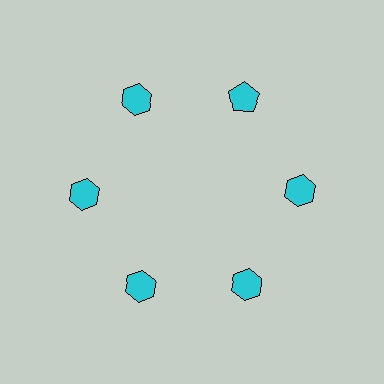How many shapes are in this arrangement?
There are 6 shapes arranged in a ring pattern.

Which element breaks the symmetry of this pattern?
The cyan pentagon at roughly the 1 o'clock position breaks the symmetry. All other shapes are cyan hexagons.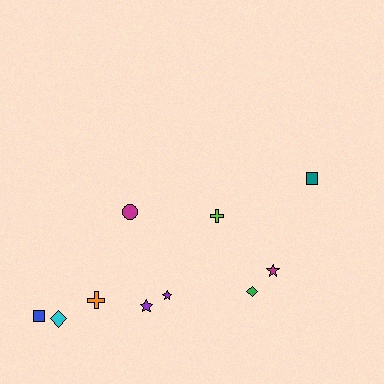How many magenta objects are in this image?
There are 2 magenta objects.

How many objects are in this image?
There are 10 objects.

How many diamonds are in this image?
There are 2 diamonds.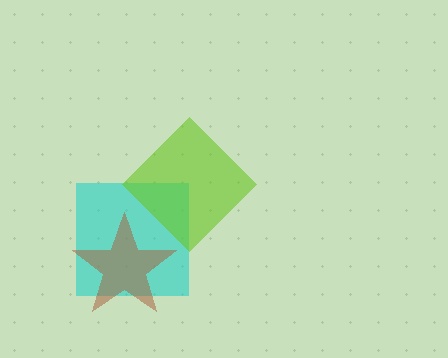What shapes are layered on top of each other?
The layered shapes are: a cyan square, a brown star, a lime diamond.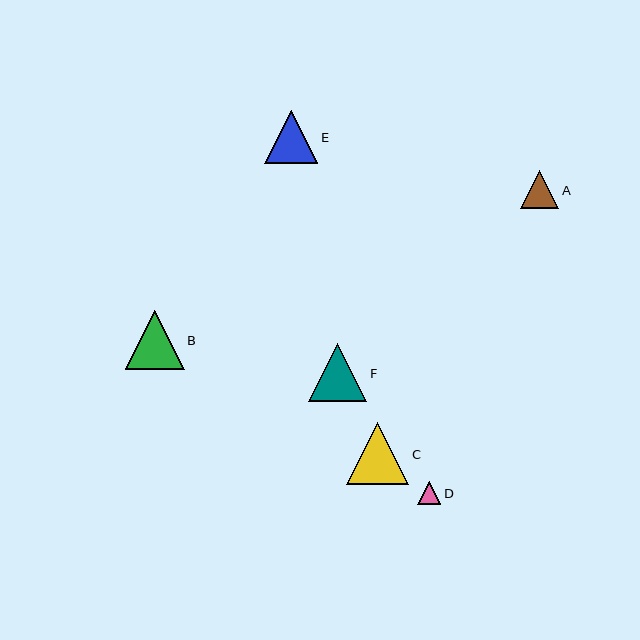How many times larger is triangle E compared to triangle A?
Triangle E is approximately 1.4 times the size of triangle A.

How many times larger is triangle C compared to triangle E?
Triangle C is approximately 1.2 times the size of triangle E.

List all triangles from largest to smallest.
From largest to smallest: C, B, F, E, A, D.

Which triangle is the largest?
Triangle C is the largest with a size of approximately 62 pixels.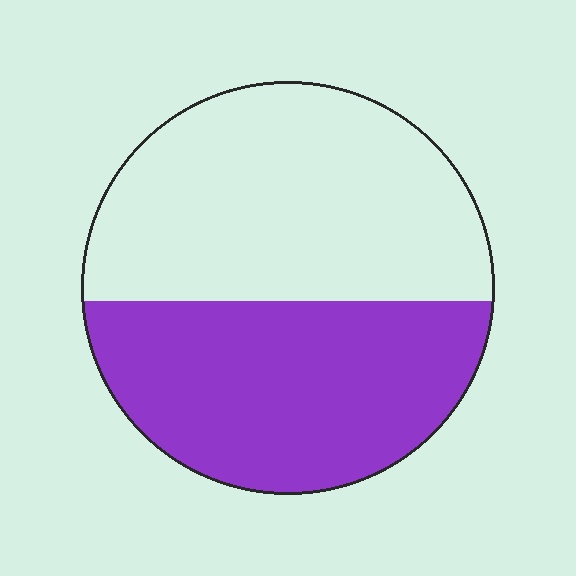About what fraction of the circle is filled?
About one half (1/2).